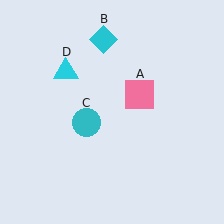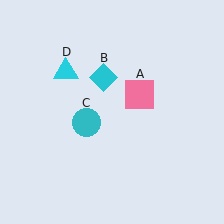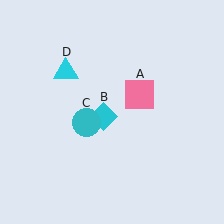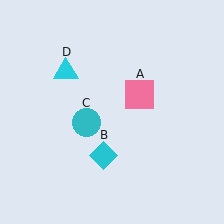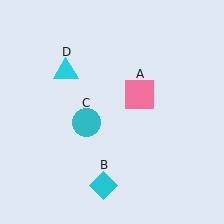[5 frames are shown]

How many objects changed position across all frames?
1 object changed position: cyan diamond (object B).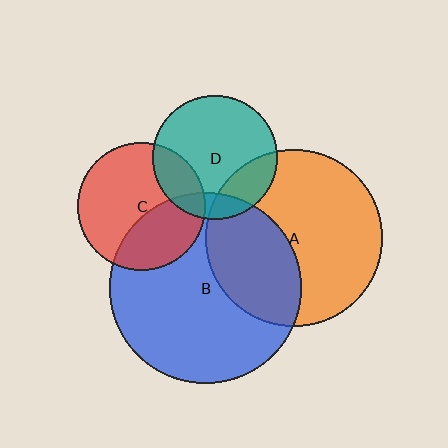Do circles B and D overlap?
Yes.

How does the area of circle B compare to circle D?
Approximately 2.4 times.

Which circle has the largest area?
Circle B (blue).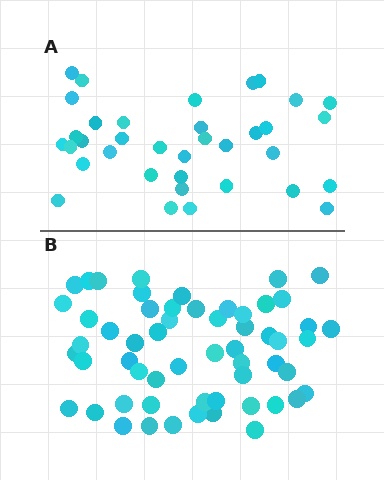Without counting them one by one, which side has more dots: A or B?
Region B (the bottom region) has more dots.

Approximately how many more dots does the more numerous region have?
Region B has approximately 20 more dots than region A.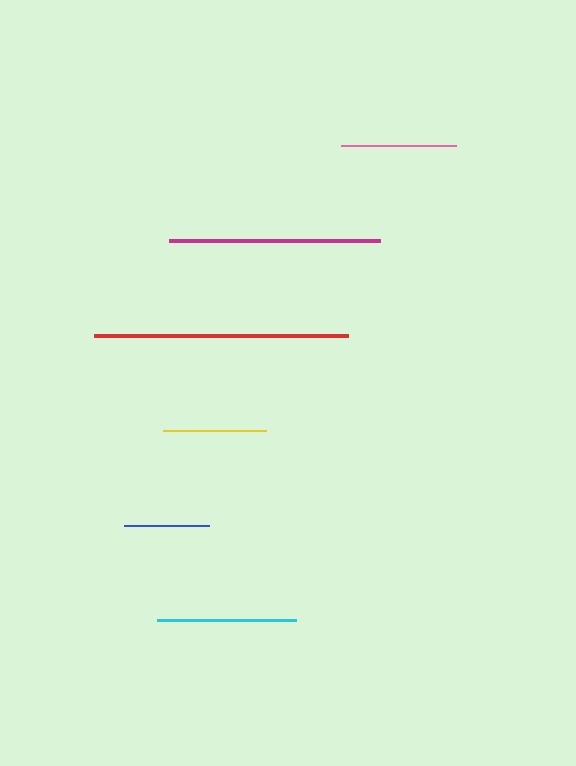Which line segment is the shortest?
The blue line is the shortest at approximately 85 pixels.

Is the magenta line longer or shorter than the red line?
The red line is longer than the magenta line.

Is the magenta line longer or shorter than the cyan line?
The magenta line is longer than the cyan line.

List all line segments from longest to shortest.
From longest to shortest: red, magenta, cyan, pink, yellow, blue.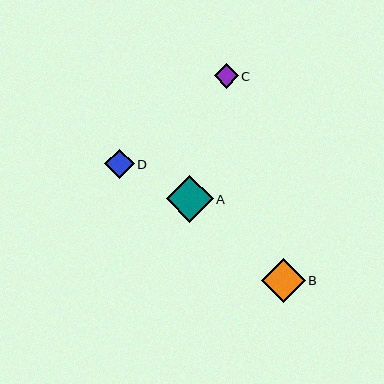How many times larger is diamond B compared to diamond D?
Diamond B is approximately 1.5 times the size of diamond D.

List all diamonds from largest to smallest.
From largest to smallest: A, B, D, C.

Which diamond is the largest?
Diamond A is the largest with a size of approximately 47 pixels.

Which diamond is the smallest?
Diamond C is the smallest with a size of approximately 24 pixels.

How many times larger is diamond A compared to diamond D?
Diamond A is approximately 1.6 times the size of diamond D.